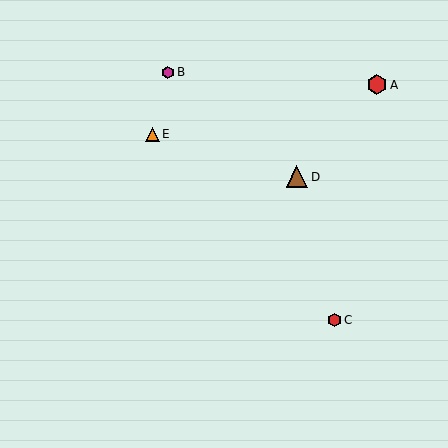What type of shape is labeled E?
Shape E is an orange triangle.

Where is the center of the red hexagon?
The center of the red hexagon is at (335, 320).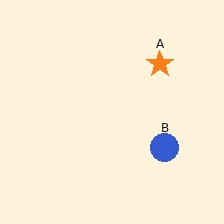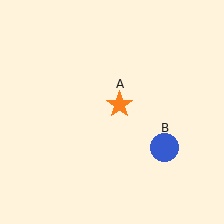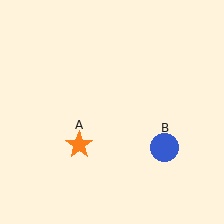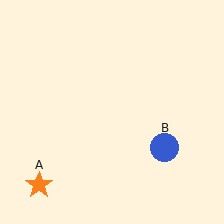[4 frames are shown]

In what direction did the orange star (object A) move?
The orange star (object A) moved down and to the left.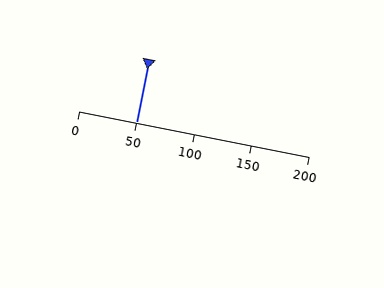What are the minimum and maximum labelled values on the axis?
The axis runs from 0 to 200.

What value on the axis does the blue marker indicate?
The marker indicates approximately 50.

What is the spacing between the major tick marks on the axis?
The major ticks are spaced 50 apart.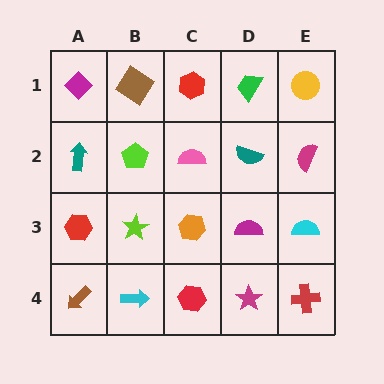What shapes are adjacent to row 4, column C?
An orange hexagon (row 3, column C), a cyan arrow (row 4, column B), a magenta star (row 4, column D).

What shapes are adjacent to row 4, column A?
A red hexagon (row 3, column A), a cyan arrow (row 4, column B).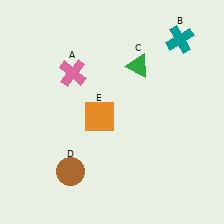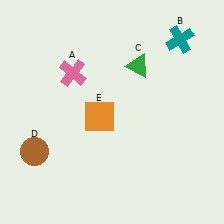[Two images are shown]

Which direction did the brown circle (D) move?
The brown circle (D) moved left.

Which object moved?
The brown circle (D) moved left.